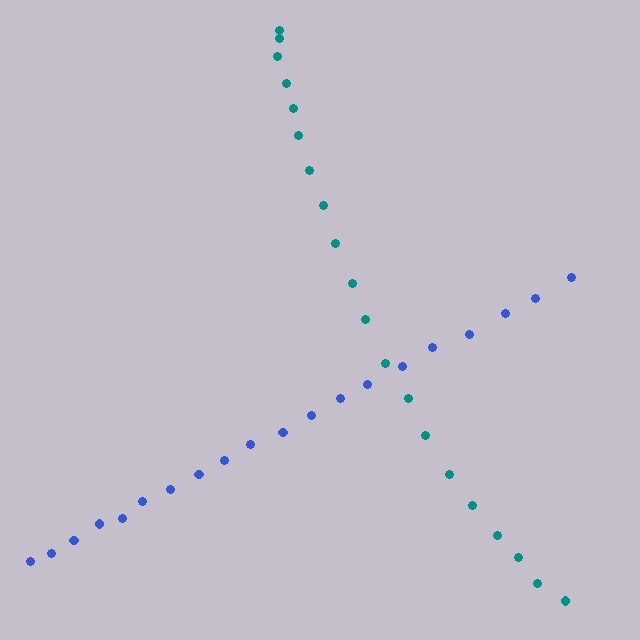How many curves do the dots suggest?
There are 2 distinct paths.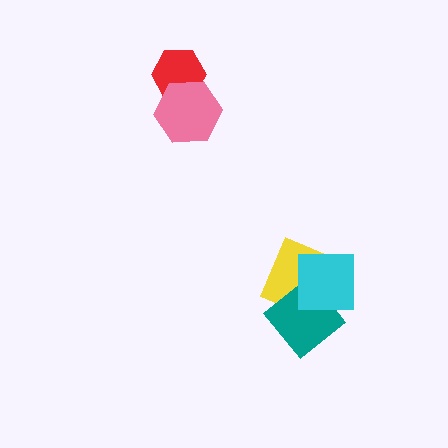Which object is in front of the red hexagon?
The pink hexagon is in front of the red hexagon.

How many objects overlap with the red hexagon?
1 object overlaps with the red hexagon.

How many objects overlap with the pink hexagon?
1 object overlaps with the pink hexagon.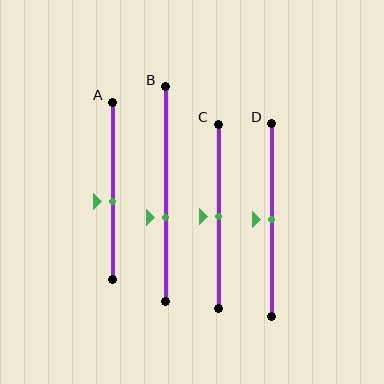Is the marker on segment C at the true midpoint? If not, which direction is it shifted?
Yes, the marker on segment C is at the true midpoint.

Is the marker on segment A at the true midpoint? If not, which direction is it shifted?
No, the marker on segment A is shifted downward by about 6% of the segment length.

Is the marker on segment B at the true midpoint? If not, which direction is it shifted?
No, the marker on segment B is shifted downward by about 11% of the segment length.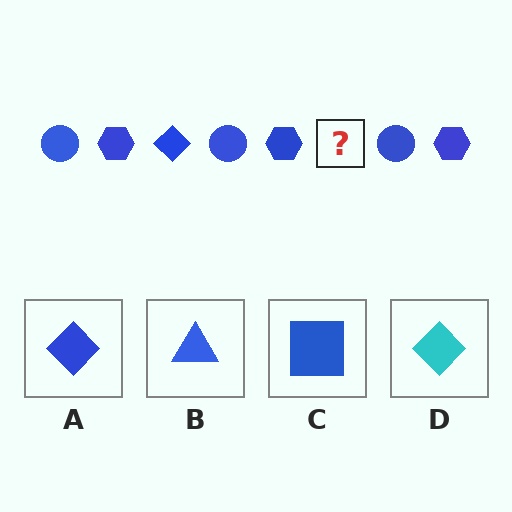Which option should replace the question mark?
Option A.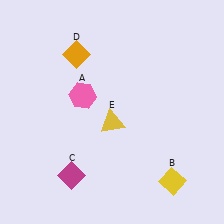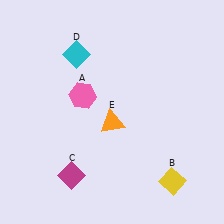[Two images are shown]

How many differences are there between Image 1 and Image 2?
There are 2 differences between the two images.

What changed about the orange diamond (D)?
In Image 1, D is orange. In Image 2, it changed to cyan.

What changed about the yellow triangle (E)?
In Image 1, E is yellow. In Image 2, it changed to orange.